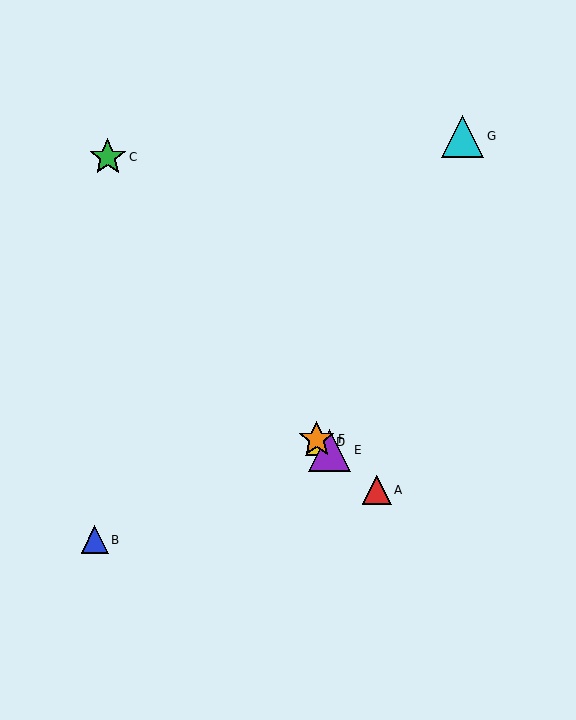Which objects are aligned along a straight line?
Objects A, D, E, F are aligned along a straight line.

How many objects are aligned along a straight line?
4 objects (A, D, E, F) are aligned along a straight line.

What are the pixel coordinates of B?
Object B is at (95, 540).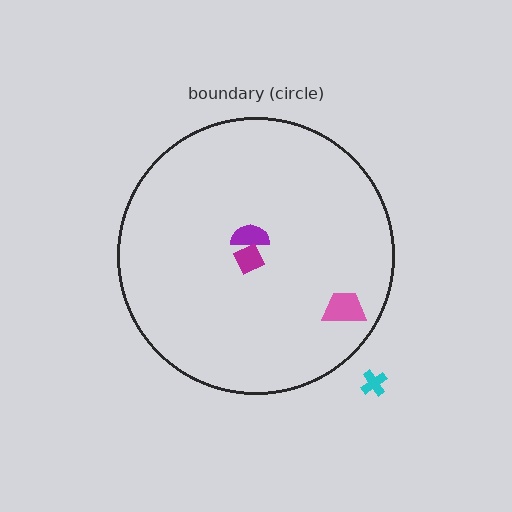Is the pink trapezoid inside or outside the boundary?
Inside.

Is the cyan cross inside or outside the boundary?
Outside.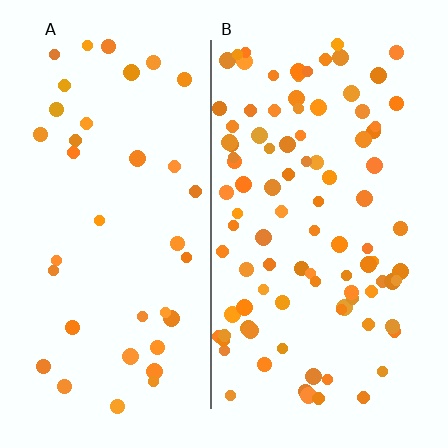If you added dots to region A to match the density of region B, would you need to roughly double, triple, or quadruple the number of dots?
Approximately triple.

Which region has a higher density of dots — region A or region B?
B (the right).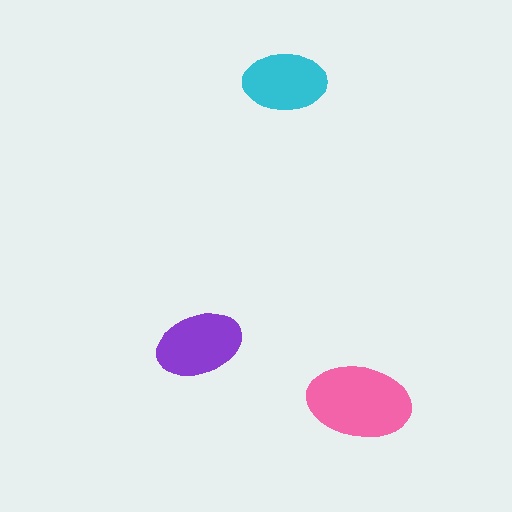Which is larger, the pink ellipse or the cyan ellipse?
The pink one.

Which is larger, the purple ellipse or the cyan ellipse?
The purple one.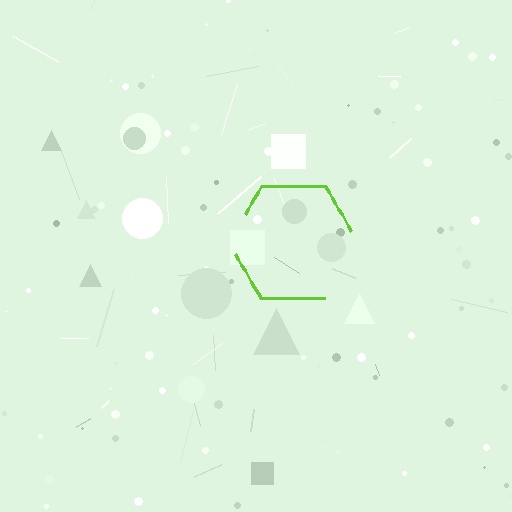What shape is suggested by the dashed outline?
The dashed outline suggests a hexagon.